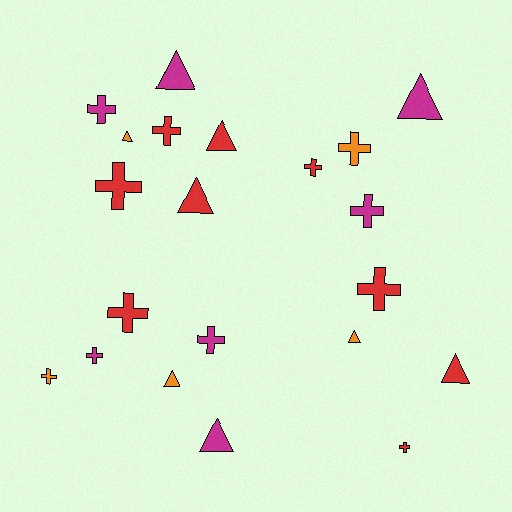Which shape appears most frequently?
Cross, with 12 objects.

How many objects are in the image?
There are 21 objects.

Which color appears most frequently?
Red, with 9 objects.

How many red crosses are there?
There are 6 red crosses.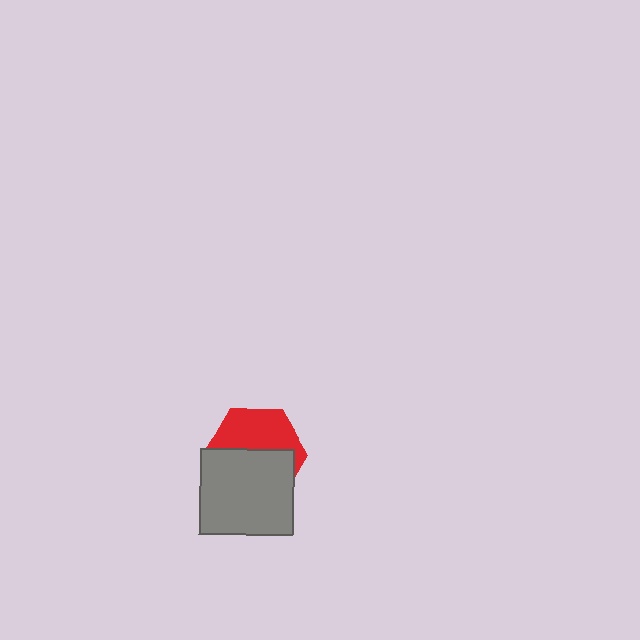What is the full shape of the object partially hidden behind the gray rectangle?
The partially hidden object is a red hexagon.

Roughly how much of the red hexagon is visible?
About half of it is visible (roughly 46%).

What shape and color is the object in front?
The object in front is a gray rectangle.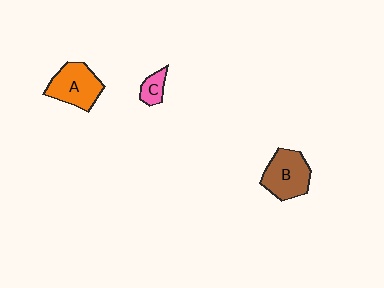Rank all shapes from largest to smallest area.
From largest to smallest: B (brown), A (orange), C (pink).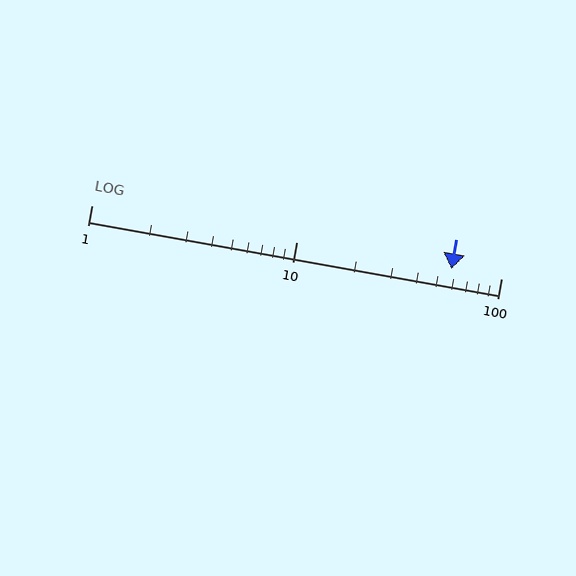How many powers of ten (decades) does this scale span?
The scale spans 2 decades, from 1 to 100.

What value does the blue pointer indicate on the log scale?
The pointer indicates approximately 57.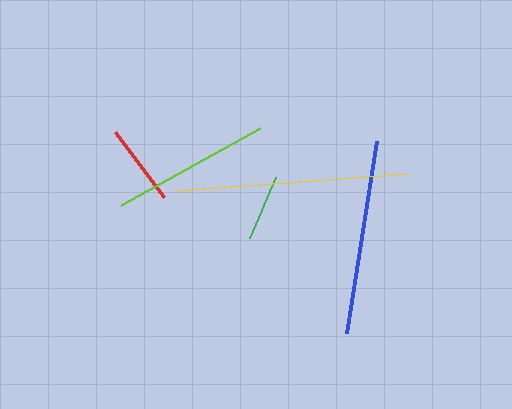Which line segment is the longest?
The yellow line is the longest at approximately 232 pixels.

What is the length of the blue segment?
The blue segment is approximately 194 pixels long.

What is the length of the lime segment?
The lime segment is approximately 159 pixels long.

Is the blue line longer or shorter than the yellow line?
The yellow line is longer than the blue line.